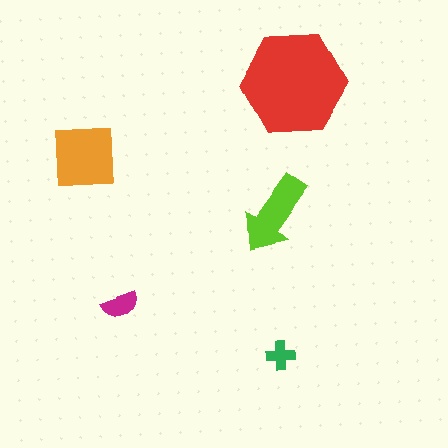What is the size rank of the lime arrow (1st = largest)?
3rd.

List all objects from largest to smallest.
The red hexagon, the orange square, the lime arrow, the magenta semicircle, the green cross.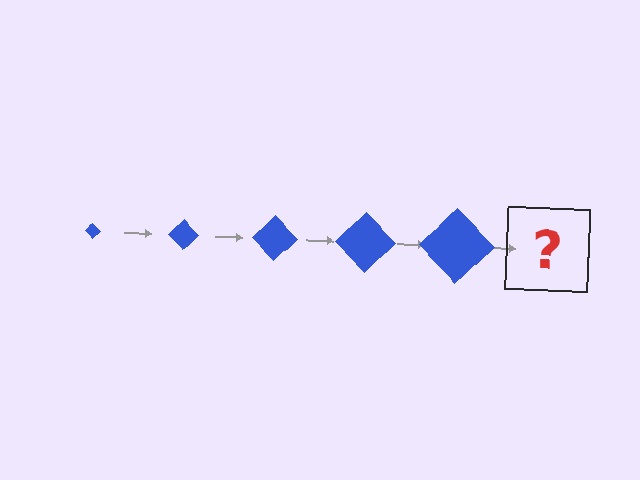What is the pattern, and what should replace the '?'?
The pattern is that the diamond gets progressively larger each step. The '?' should be a blue diamond, larger than the previous one.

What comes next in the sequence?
The next element should be a blue diamond, larger than the previous one.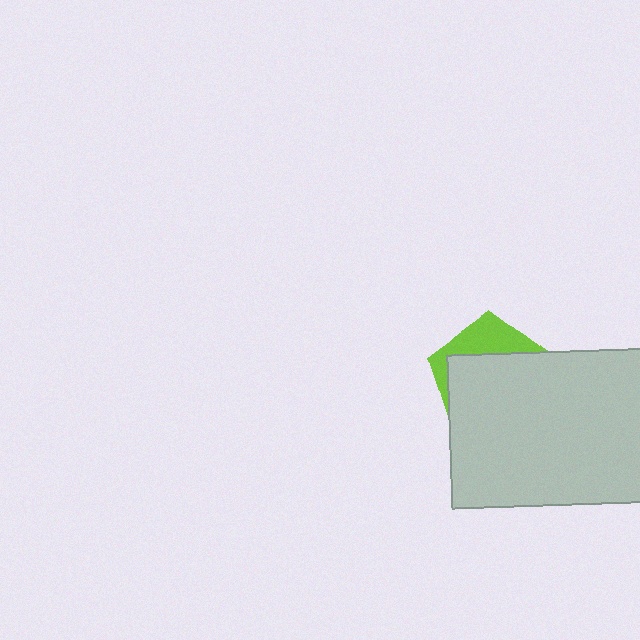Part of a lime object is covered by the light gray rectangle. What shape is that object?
It is a pentagon.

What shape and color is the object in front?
The object in front is a light gray rectangle.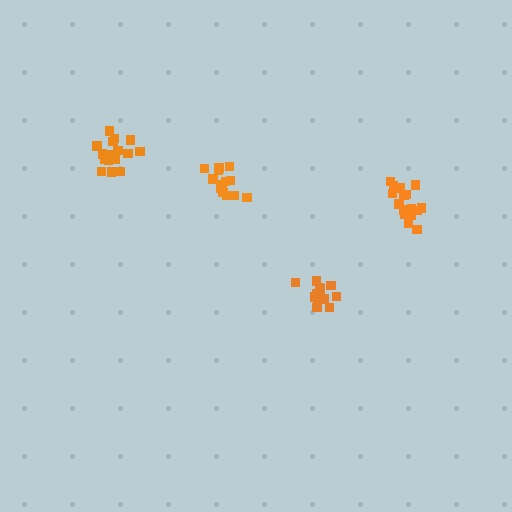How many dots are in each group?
Group 1: 18 dots, Group 2: 13 dots, Group 3: 13 dots, Group 4: 18 dots (62 total).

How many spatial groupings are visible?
There are 4 spatial groupings.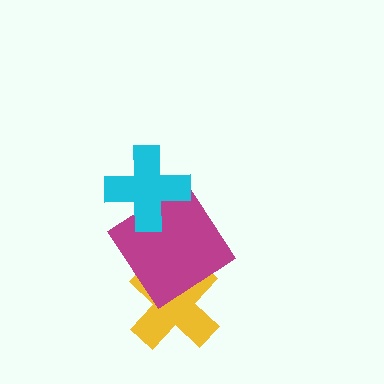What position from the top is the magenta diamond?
The magenta diamond is 2nd from the top.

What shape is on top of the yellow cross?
The magenta diamond is on top of the yellow cross.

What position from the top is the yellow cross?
The yellow cross is 3rd from the top.